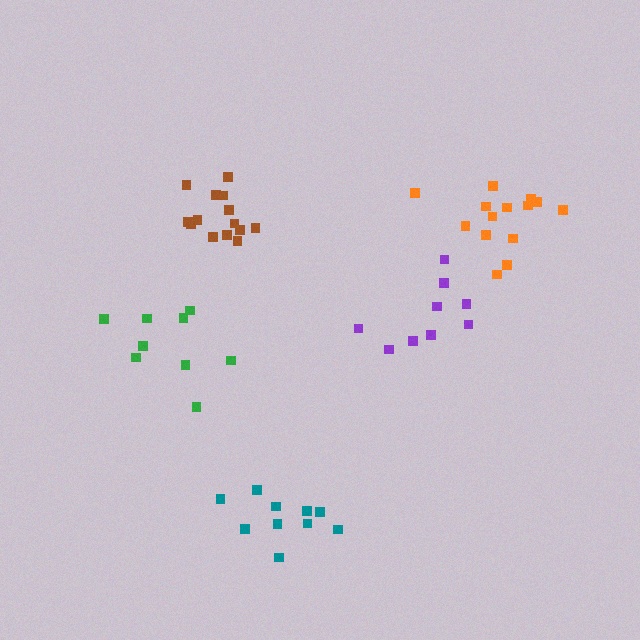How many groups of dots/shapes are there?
There are 5 groups.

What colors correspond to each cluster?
The clusters are colored: brown, orange, green, purple, teal.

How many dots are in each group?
Group 1: 14 dots, Group 2: 14 dots, Group 3: 9 dots, Group 4: 9 dots, Group 5: 10 dots (56 total).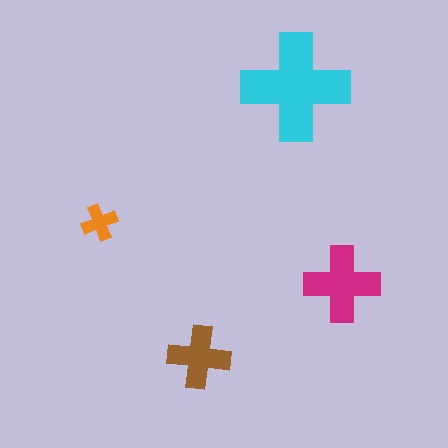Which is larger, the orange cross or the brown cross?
The brown one.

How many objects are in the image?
There are 4 objects in the image.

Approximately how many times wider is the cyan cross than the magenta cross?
About 1.5 times wider.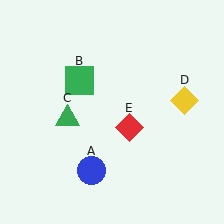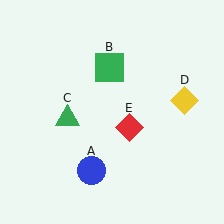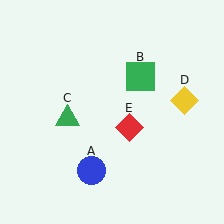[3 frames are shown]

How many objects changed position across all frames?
1 object changed position: green square (object B).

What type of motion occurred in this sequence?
The green square (object B) rotated clockwise around the center of the scene.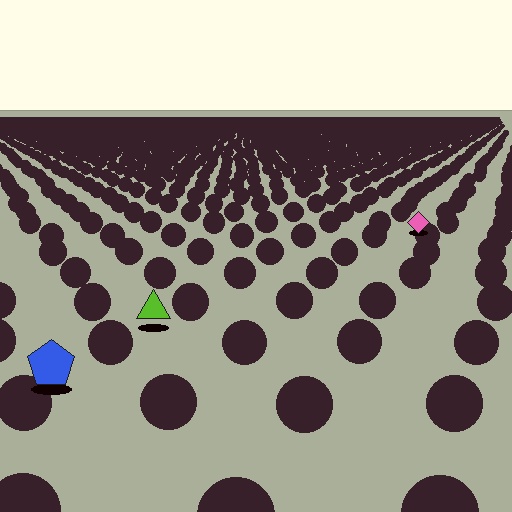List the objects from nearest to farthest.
From nearest to farthest: the blue pentagon, the lime triangle, the pink diamond.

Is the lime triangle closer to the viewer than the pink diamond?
Yes. The lime triangle is closer — you can tell from the texture gradient: the ground texture is coarser near it.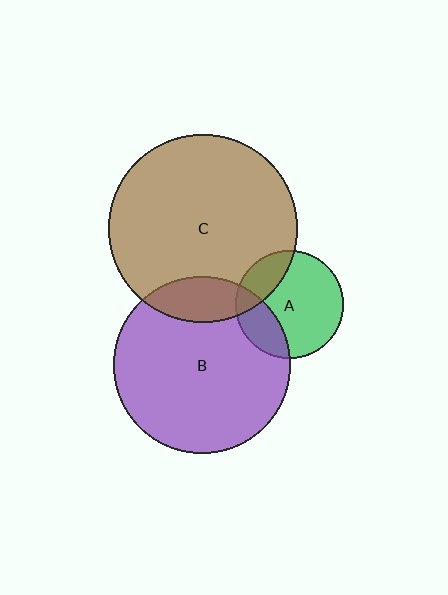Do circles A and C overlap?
Yes.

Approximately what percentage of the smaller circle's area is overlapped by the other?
Approximately 20%.